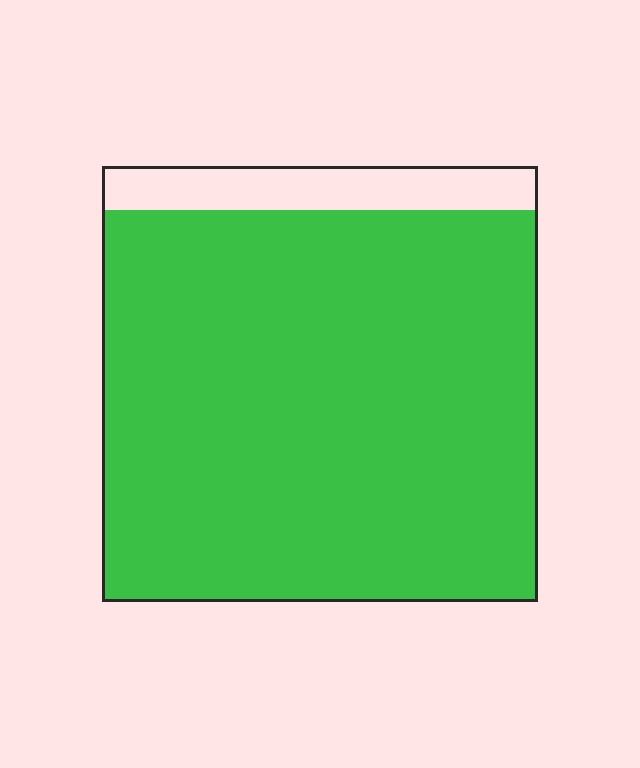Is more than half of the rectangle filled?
Yes.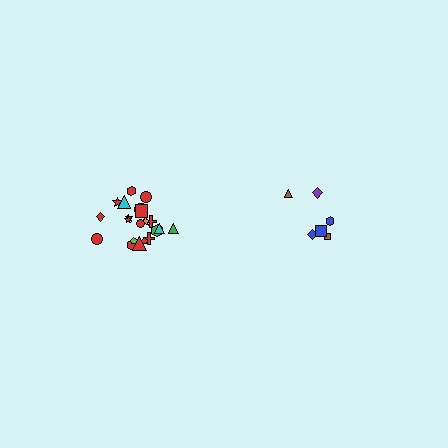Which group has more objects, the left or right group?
The left group.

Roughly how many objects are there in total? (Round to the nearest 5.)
Roughly 30 objects in total.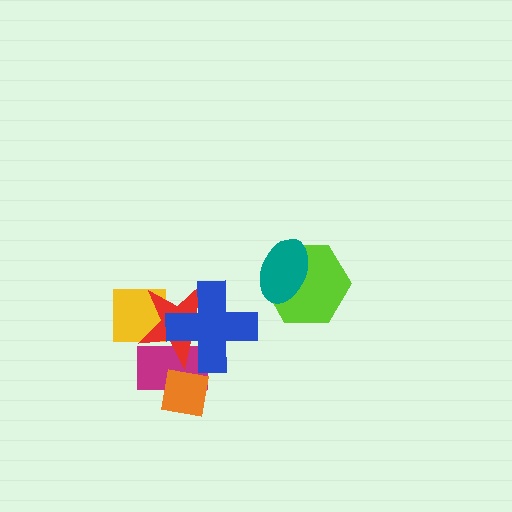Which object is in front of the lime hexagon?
The teal ellipse is in front of the lime hexagon.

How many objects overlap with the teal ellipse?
1 object overlaps with the teal ellipse.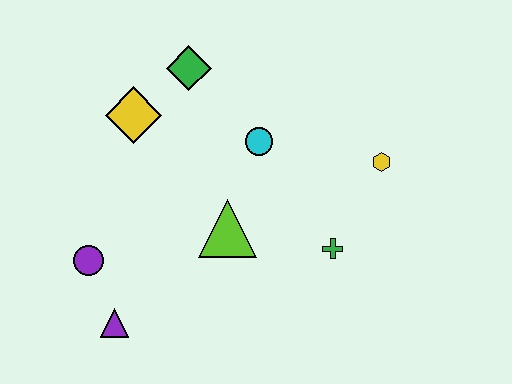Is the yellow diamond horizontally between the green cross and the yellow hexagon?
No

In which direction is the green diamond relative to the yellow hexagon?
The green diamond is to the left of the yellow hexagon.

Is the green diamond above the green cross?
Yes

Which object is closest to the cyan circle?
The lime triangle is closest to the cyan circle.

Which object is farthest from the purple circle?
The yellow hexagon is farthest from the purple circle.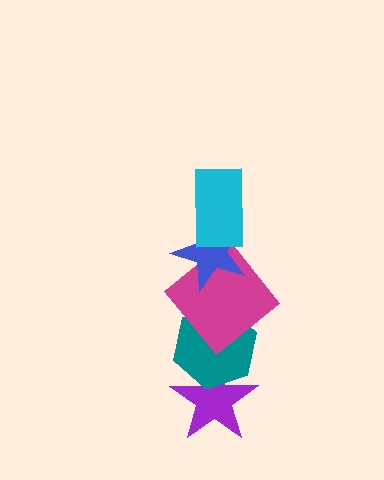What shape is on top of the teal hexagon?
The magenta diamond is on top of the teal hexagon.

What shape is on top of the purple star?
The teal hexagon is on top of the purple star.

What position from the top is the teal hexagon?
The teal hexagon is 4th from the top.